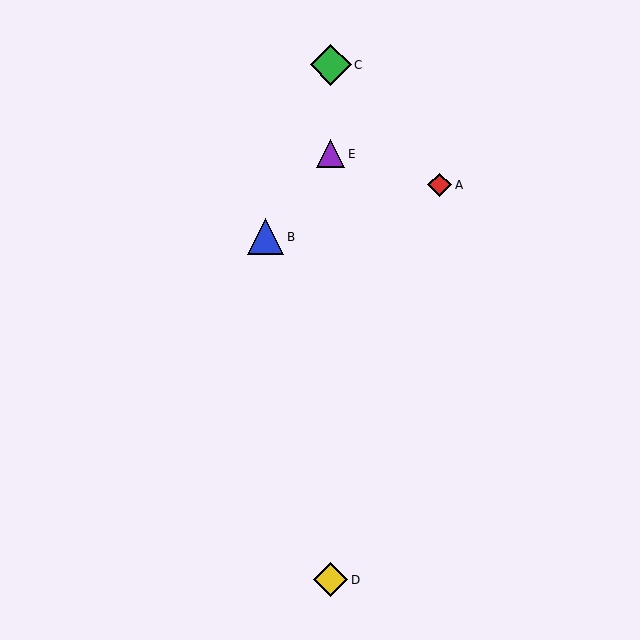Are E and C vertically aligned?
Yes, both are at x≈331.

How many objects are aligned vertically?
3 objects (C, D, E) are aligned vertically.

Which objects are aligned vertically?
Objects C, D, E are aligned vertically.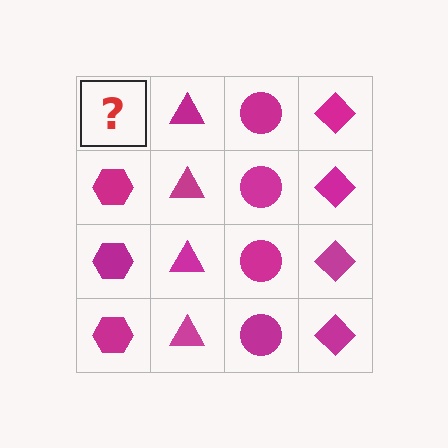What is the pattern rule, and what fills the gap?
The rule is that each column has a consistent shape. The gap should be filled with a magenta hexagon.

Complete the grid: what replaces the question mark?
The question mark should be replaced with a magenta hexagon.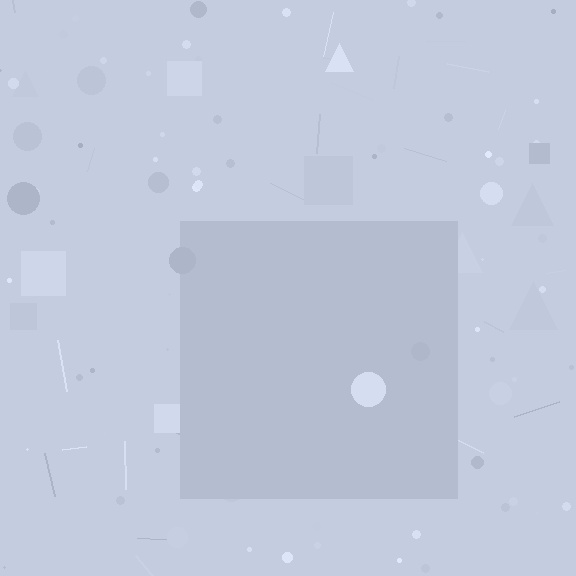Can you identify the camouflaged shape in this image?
The camouflaged shape is a square.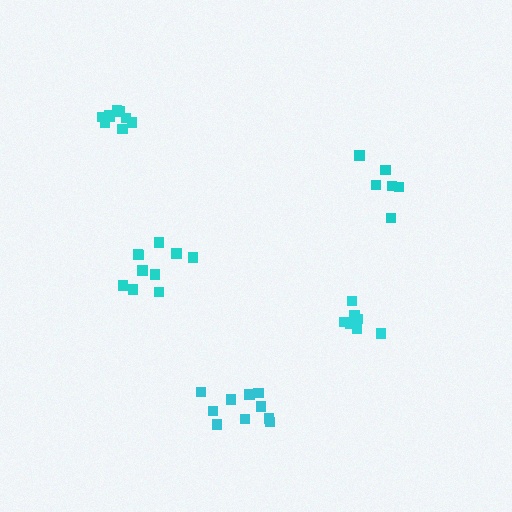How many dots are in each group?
Group 1: 9 dots, Group 2: 7 dots, Group 3: 10 dots, Group 4: 6 dots, Group 5: 10 dots (42 total).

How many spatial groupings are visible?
There are 5 spatial groupings.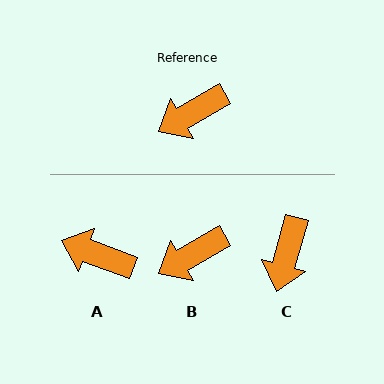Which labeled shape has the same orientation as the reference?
B.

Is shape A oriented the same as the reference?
No, it is off by about 50 degrees.